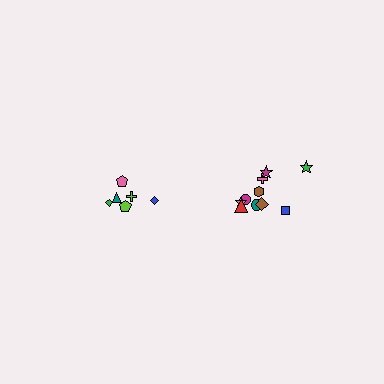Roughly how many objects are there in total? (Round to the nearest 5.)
Roughly 15 objects in total.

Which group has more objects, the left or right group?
The right group.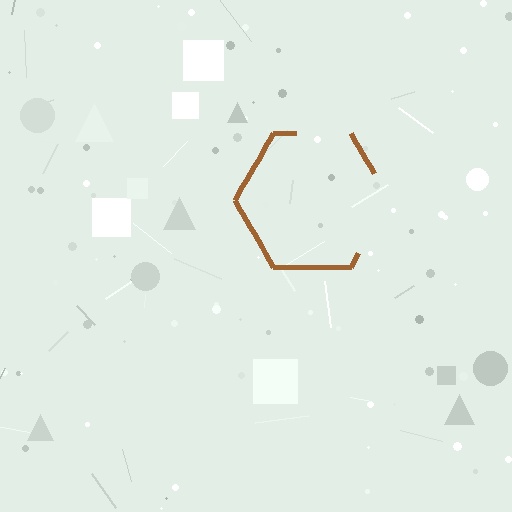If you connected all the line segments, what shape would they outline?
They would outline a hexagon.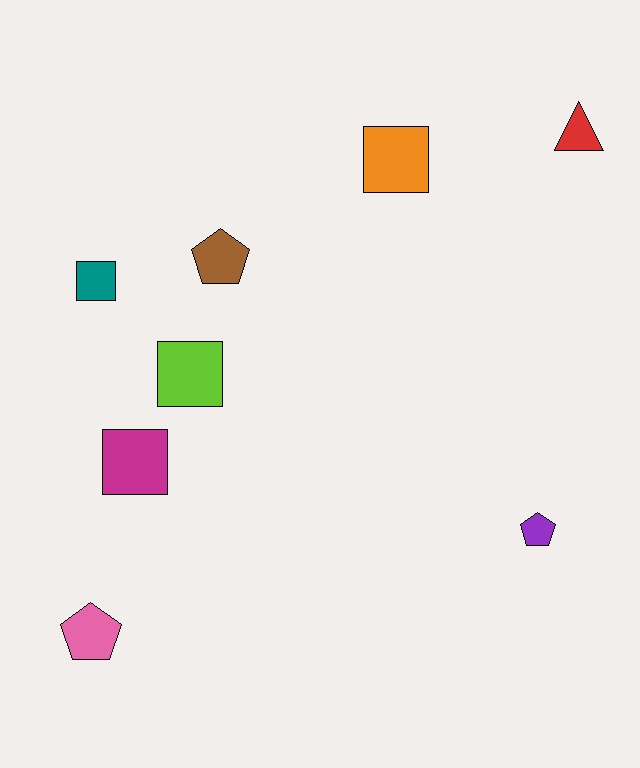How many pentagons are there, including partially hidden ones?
There are 3 pentagons.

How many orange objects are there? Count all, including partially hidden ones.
There is 1 orange object.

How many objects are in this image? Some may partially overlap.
There are 8 objects.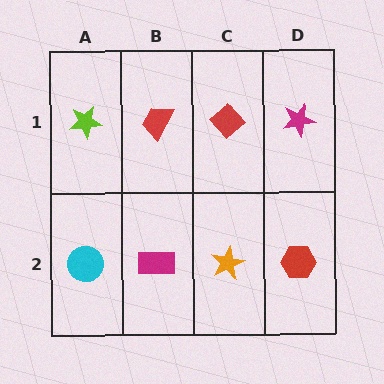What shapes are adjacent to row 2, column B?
A red trapezoid (row 1, column B), a cyan circle (row 2, column A), an orange star (row 2, column C).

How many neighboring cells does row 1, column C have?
3.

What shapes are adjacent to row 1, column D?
A red hexagon (row 2, column D), a red diamond (row 1, column C).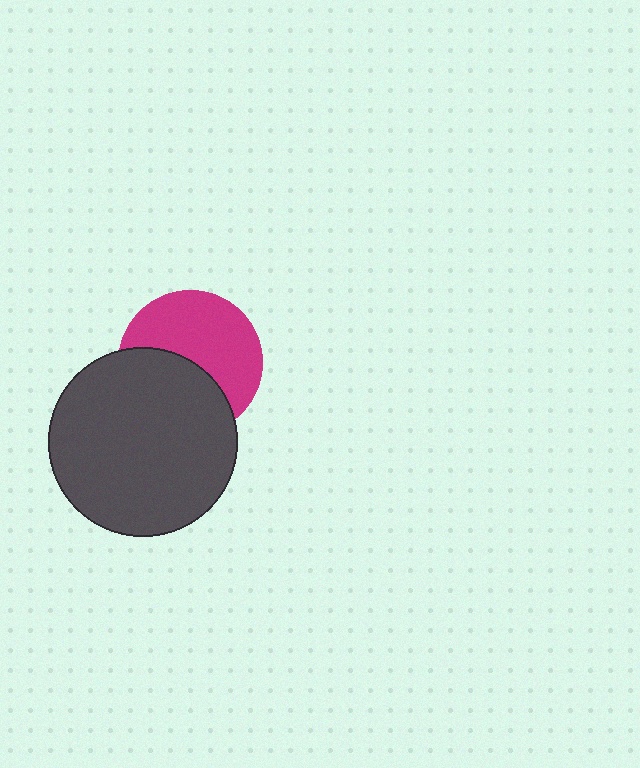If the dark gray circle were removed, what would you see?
You would see the complete magenta circle.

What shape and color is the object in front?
The object in front is a dark gray circle.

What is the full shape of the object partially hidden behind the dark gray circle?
The partially hidden object is a magenta circle.